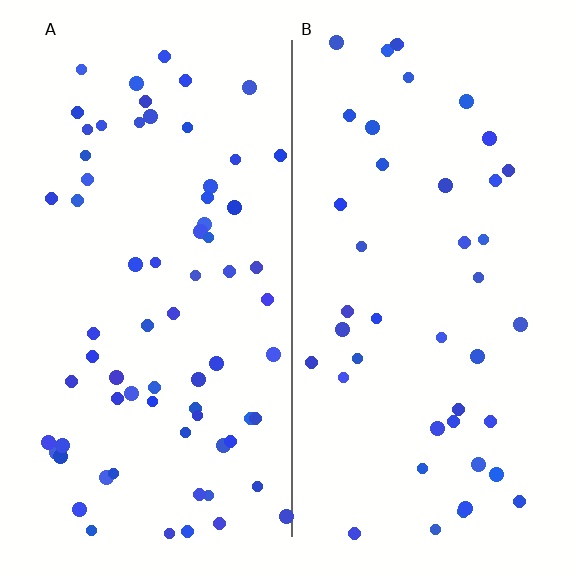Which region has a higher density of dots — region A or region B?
A (the left).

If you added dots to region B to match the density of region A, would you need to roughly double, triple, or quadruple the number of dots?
Approximately double.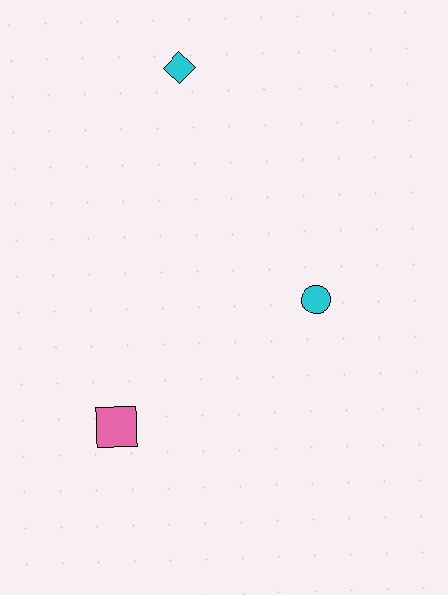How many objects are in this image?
There are 3 objects.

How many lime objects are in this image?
There are no lime objects.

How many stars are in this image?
There are no stars.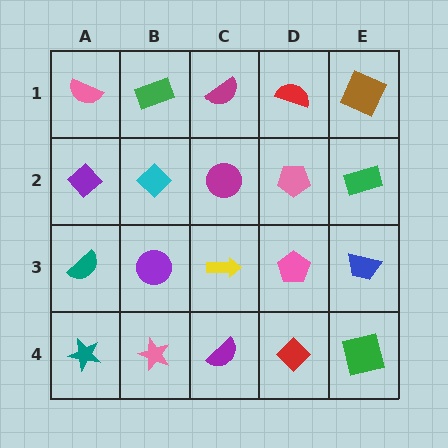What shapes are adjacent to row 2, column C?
A magenta semicircle (row 1, column C), a yellow arrow (row 3, column C), a cyan diamond (row 2, column B), a pink pentagon (row 2, column D).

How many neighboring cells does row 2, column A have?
3.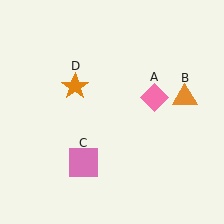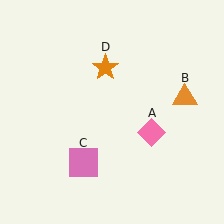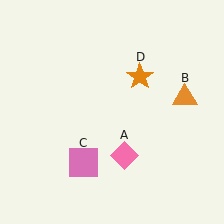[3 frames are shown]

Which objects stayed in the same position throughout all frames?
Orange triangle (object B) and pink square (object C) remained stationary.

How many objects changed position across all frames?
2 objects changed position: pink diamond (object A), orange star (object D).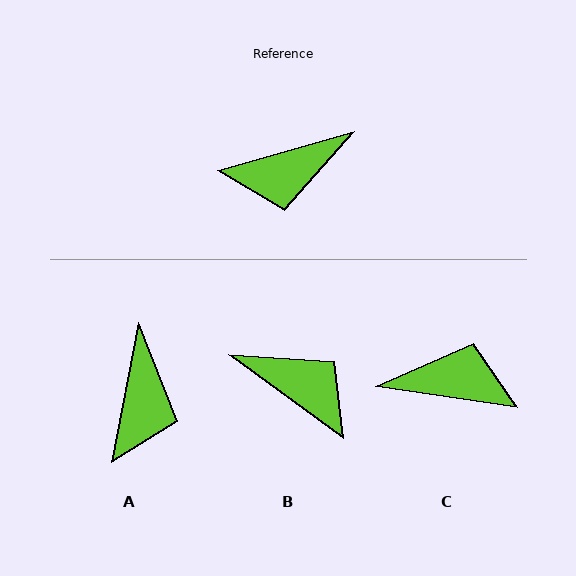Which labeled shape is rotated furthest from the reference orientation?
C, about 155 degrees away.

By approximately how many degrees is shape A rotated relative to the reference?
Approximately 63 degrees counter-clockwise.